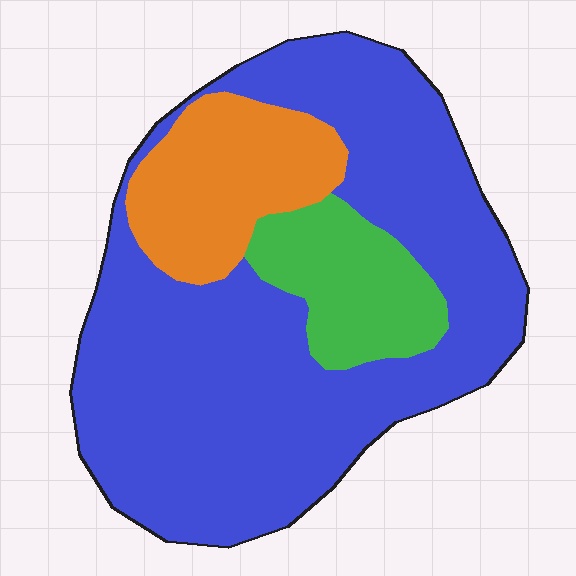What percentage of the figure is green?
Green takes up about one eighth (1/8) of the figure.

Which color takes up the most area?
Blue, at roughly 70%.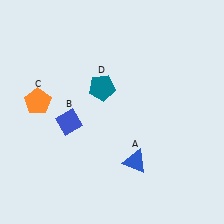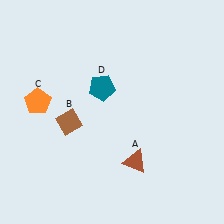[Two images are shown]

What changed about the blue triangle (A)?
In Image 1, A is blue. In Image 2, it changed to brown.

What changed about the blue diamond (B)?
In Image 1, B is blue. In Image 2, it changed to brown.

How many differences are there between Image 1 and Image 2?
There are 2 differences between the two images.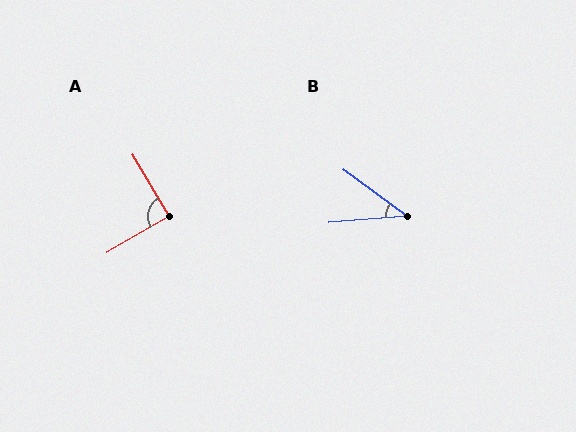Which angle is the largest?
A, at approximately 90 degrees.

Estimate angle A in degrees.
Approximately 90 degrees.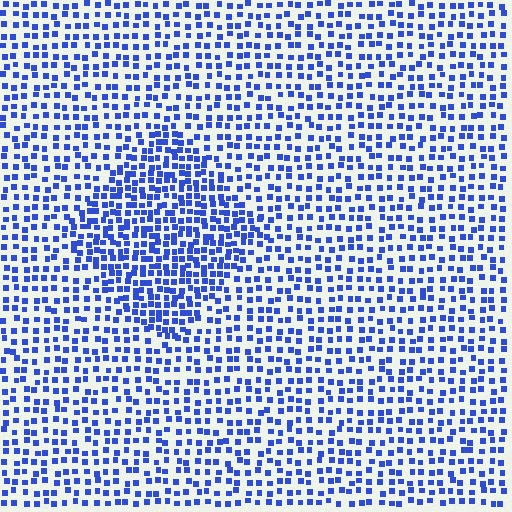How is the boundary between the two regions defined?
The boundary is defined by a change in element density (approximately 1.7x ratio). All elements are the same color, size, and shape.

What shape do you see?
I see a diamond.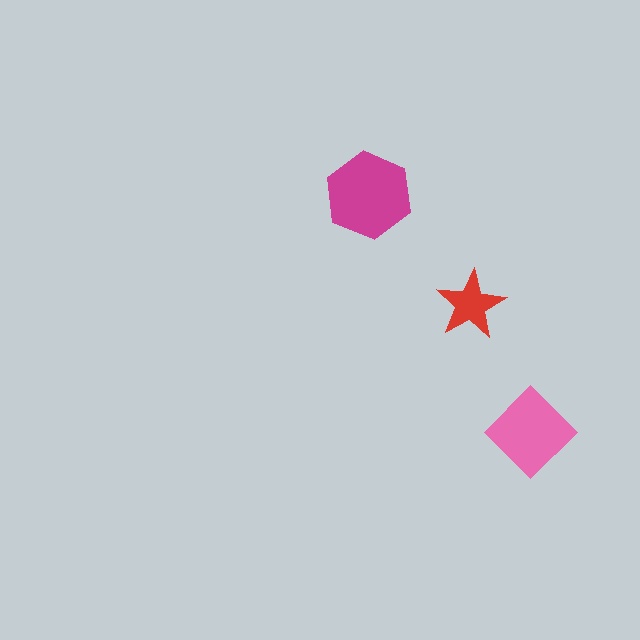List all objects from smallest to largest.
The red star, the pink diamond, the magenta hexagon.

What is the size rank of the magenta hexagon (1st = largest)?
1st.